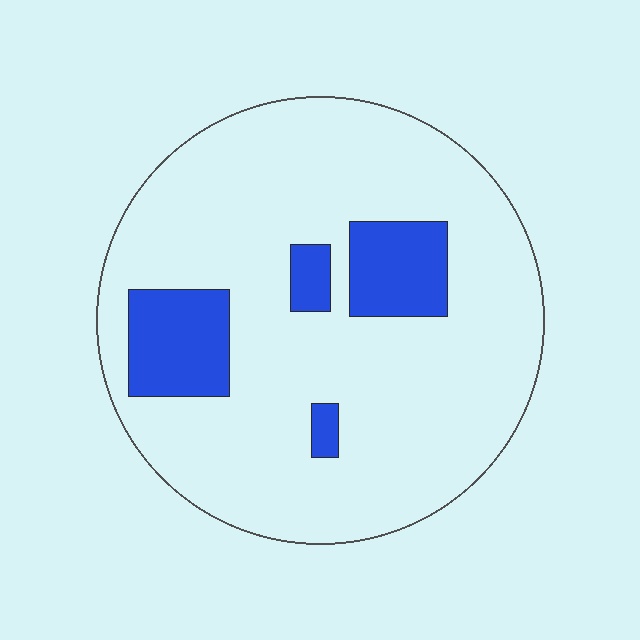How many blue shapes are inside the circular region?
4.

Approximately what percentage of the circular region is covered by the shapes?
Approximately 15%.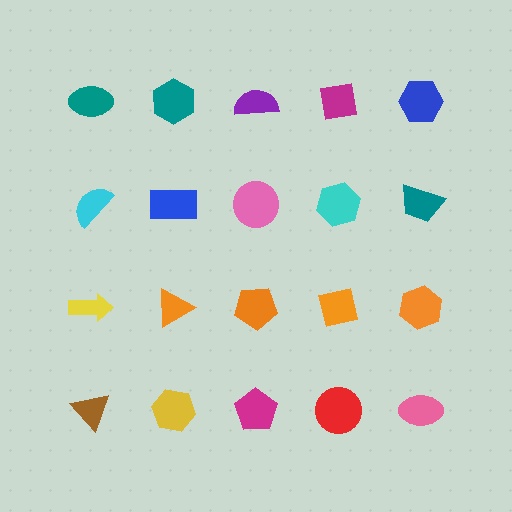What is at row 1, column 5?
A blue hexagon.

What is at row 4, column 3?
A magenta pentagon.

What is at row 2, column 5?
A teal trapezoid.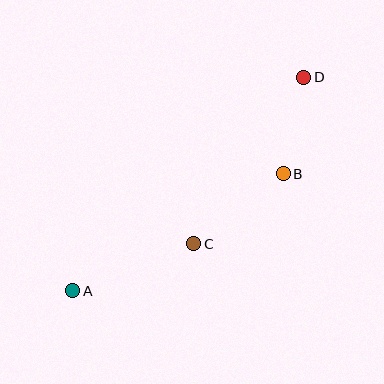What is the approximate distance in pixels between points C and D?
The distance between C and D is approximately 200 pixels.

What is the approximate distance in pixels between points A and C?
The distance between A and C is approximately 129 pixels.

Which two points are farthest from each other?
Points A and D are farthest from each other.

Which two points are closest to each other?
Points B and D are closest to each other.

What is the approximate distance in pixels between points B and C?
The distance between B and C is approximately 114 pixels.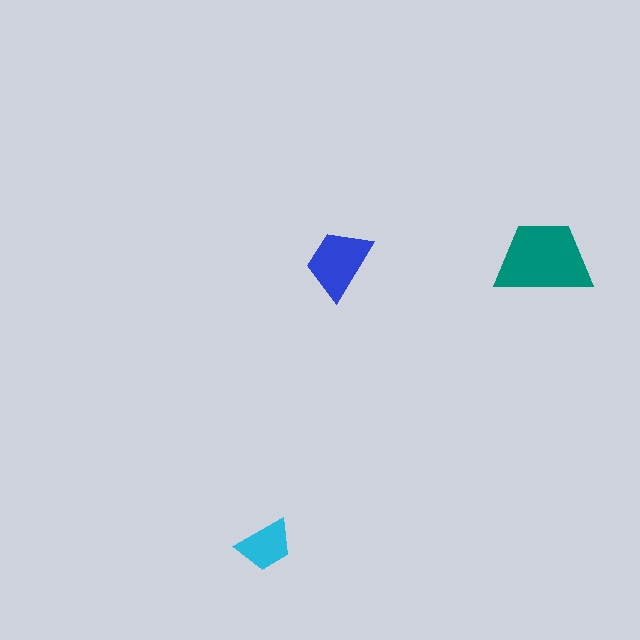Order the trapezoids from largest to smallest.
the teal one, the blue one, the cyan one.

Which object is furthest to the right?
The teal trapezoid is rightmost.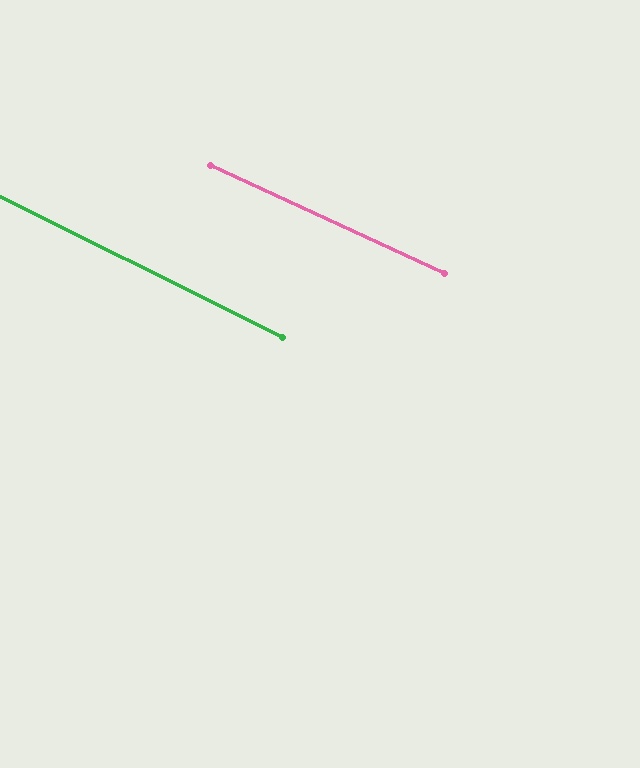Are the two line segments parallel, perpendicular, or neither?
Parallel — their directions differ by only 1.5°.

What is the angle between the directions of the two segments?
Approximately 2 degrees.